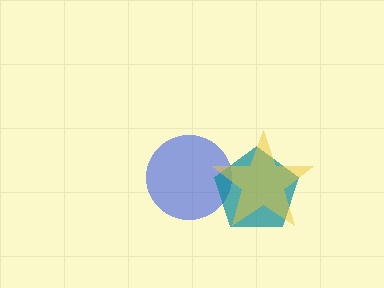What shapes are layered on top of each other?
The layered shapes are: a blue circle, a teal pentagon, a yellow star.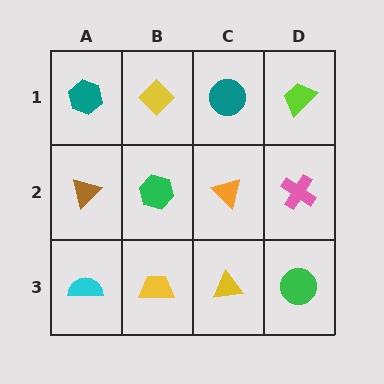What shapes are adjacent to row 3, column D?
A pink cross (row 2, column D), a yellow triangle (row 3, column C).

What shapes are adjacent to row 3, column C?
An orange triangle (row 2, column C), a yellow trapezoid (row 3, column B), a green circle (row 3, column D).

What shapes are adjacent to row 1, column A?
A brown triangle (row 2, column A), a yellow diamond (row 1, column B).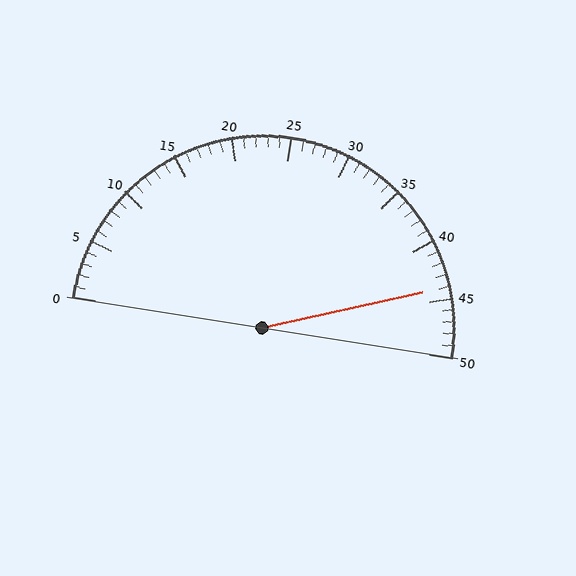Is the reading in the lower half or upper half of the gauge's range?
The reading is in the upper half of the range (0 to 50).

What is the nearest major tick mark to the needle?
The nearest major tick mark is 45.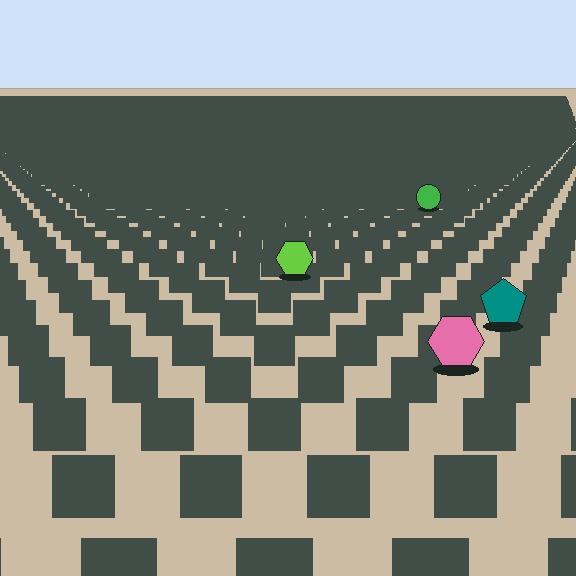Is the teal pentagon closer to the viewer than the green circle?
Yes. The teal pentagon is closer — you can tell from the texture gradient: the ground texture is coarser near it.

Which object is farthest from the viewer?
The green circle is farthest from the viewer. It appears smaller and the ground texture around it is denser.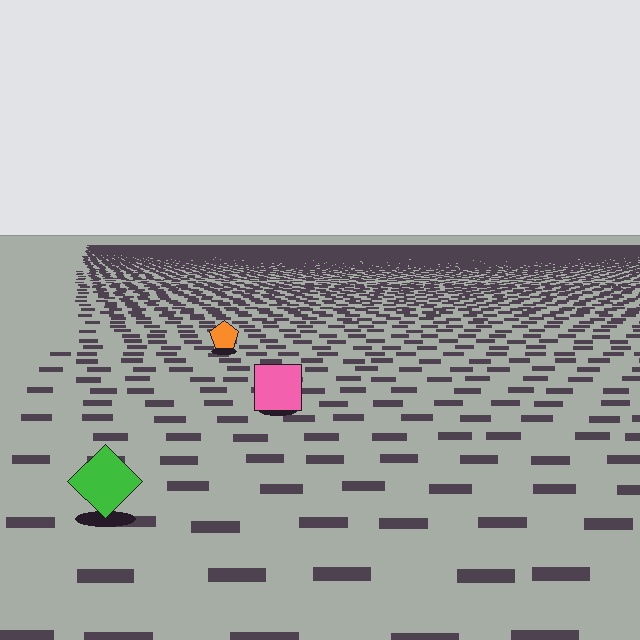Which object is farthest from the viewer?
The orange pentagon is farthest from the viewer. It appears smaller and the ground texture around it is denser.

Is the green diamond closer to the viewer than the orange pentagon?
Yes. The green diamond is closer — you can tell from the texture gradient: the ground texture is coarser near it.